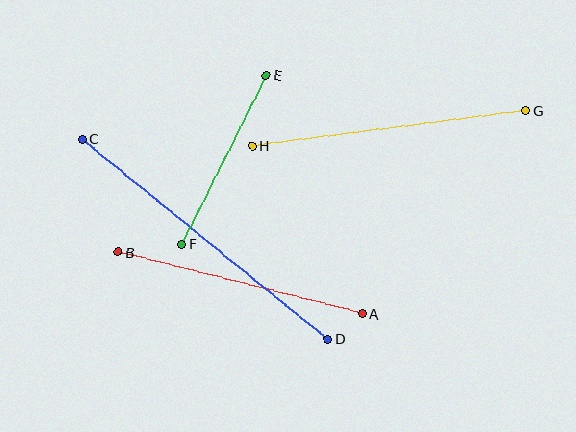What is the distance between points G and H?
The distance is approximately 276 pixels.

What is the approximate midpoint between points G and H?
The midpoint is at approximately (389, 128) pixels.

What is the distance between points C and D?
The distance is approximately 317 pixels.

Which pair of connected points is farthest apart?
Points C and D are farthest apart.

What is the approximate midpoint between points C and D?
The midpoint is at approximately (205, 239) pixels.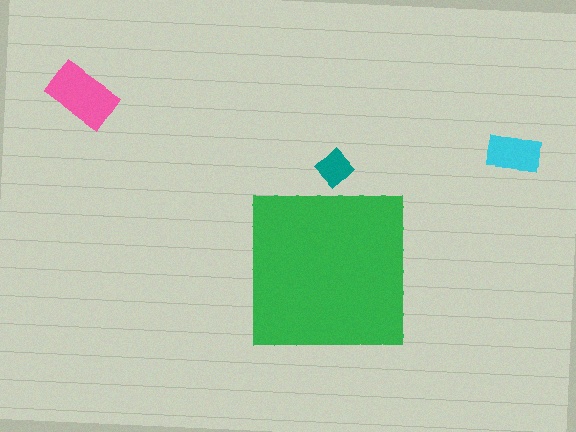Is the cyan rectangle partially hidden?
No, the cyan rectangle is fully visible.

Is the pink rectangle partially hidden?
No, the pink rectangle is fully visible.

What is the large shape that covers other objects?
A green square.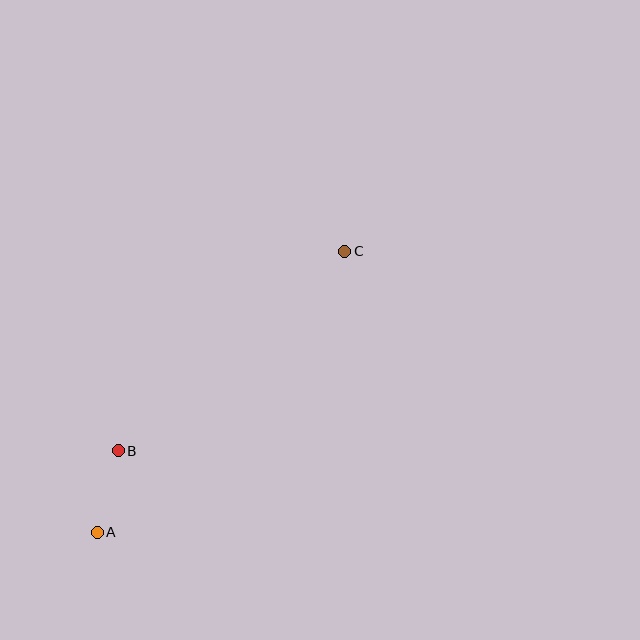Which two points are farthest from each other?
Points A and C are farthest from each other.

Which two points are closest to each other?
Points A and B are closest to each other.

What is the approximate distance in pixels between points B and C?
The distance between B and C is approximately 302 pixels.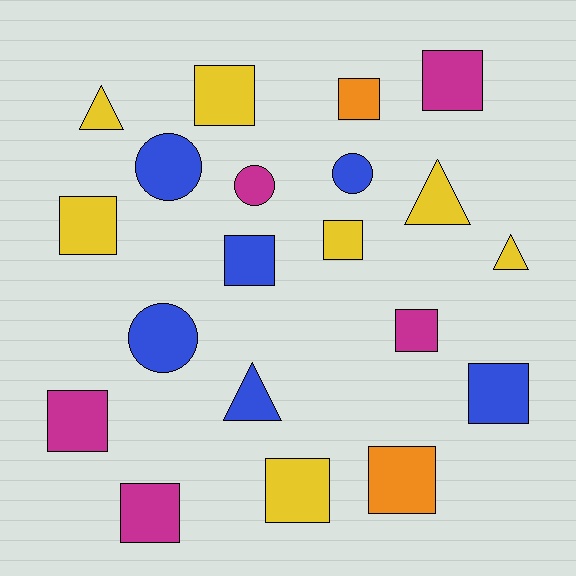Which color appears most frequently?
Yellow, with 7 objects.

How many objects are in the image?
There are 20 objects.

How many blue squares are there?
There are 2 blue squares.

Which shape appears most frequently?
Square, with 12 objects.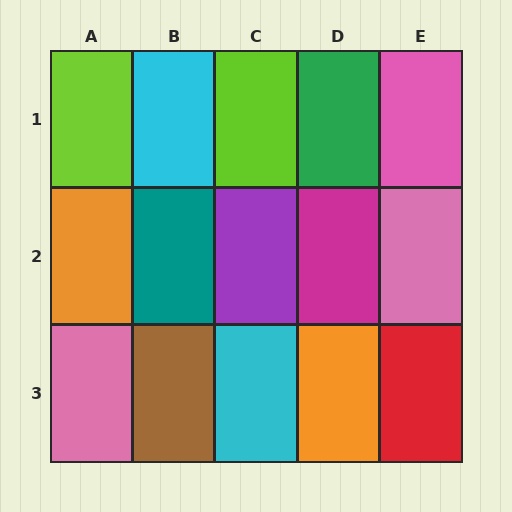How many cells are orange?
2 cells are orange.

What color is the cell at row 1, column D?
Green.